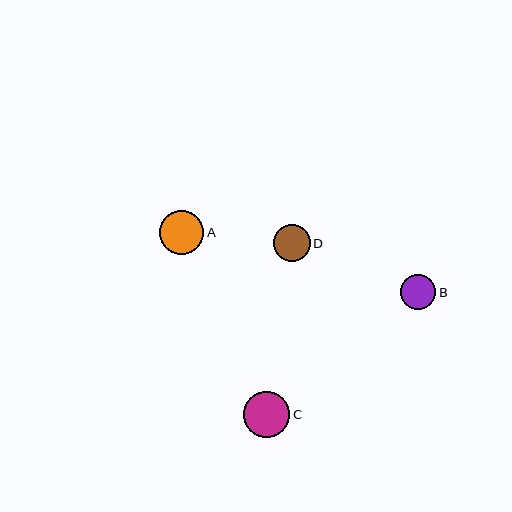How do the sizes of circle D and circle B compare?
Circle D and circle B are approximately the same size.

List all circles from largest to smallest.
From largest to smallest: C, A, D, B.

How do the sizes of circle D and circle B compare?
Circle D and circle B are approximately the same size.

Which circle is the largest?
Circle C is the largest with a size of approximately 47 pixels.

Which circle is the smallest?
Circle B is the smallest with a size of approximately 35 pixels.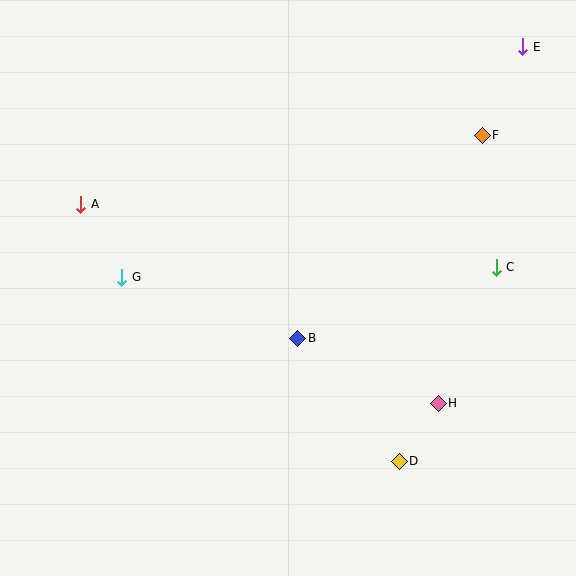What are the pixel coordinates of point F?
Point F is at (482, 135).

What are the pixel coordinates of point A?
Point A is at (81, 204).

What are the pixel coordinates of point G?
Point G is at (122, 277).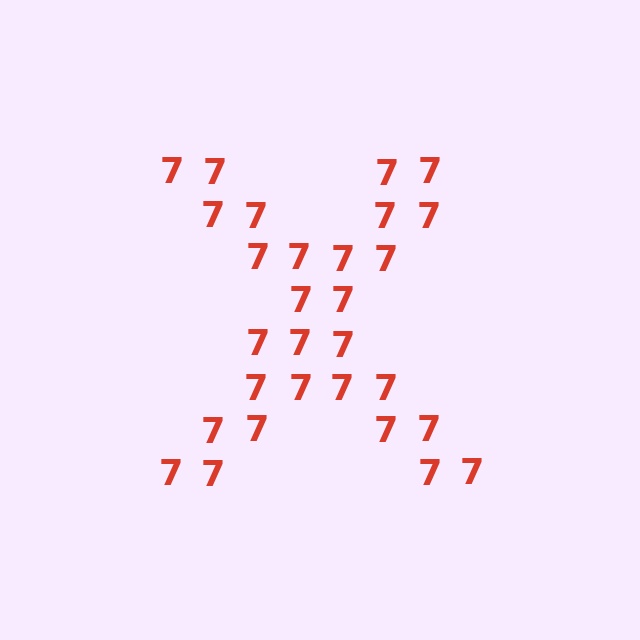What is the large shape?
The large shape is the letter X.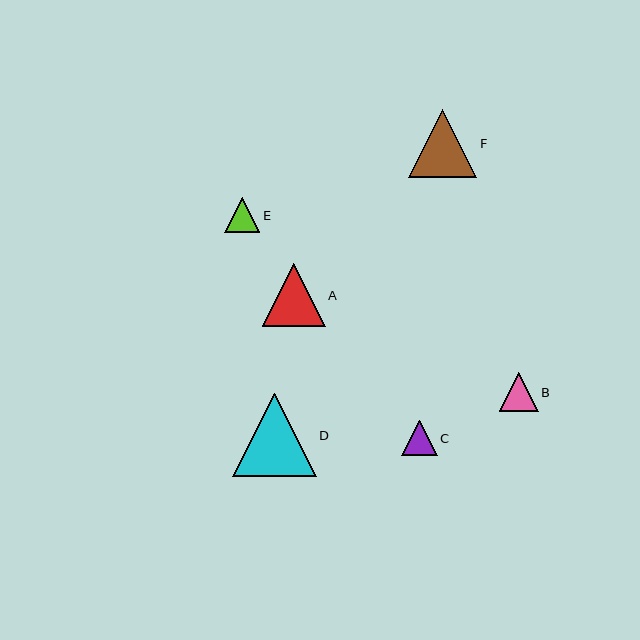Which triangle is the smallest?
Triangle E is the smallest with a size of approximately 35 pixels.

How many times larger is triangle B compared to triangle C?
Triangle B is approximately 1.1 times the size of triangle C.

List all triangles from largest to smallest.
From largest to smallest: D, F, A, B, C, E.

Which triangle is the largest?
Triangle D is the largest with a size of approximately 83 pixels.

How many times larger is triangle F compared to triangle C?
Triangle F is approximately 1.9 times the size of triangle C.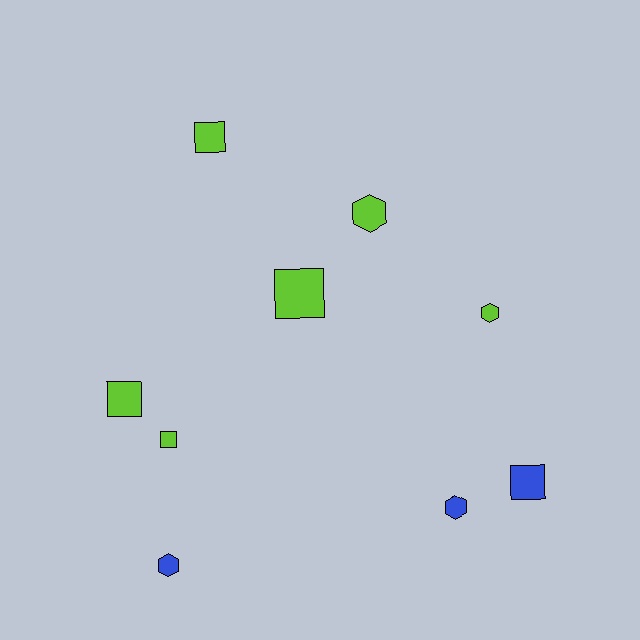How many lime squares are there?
There are 4 lime squares.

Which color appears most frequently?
Lime, with 6 objects.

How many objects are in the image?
There are 9 objects.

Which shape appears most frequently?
Square, with 5 objects.